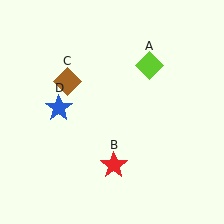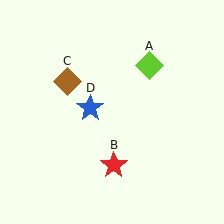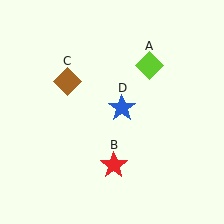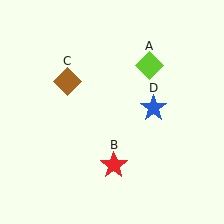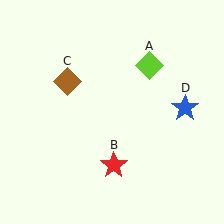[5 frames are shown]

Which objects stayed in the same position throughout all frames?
Lime diamond (object A) and red star (object B) and brown diamond (object C) remained stationary.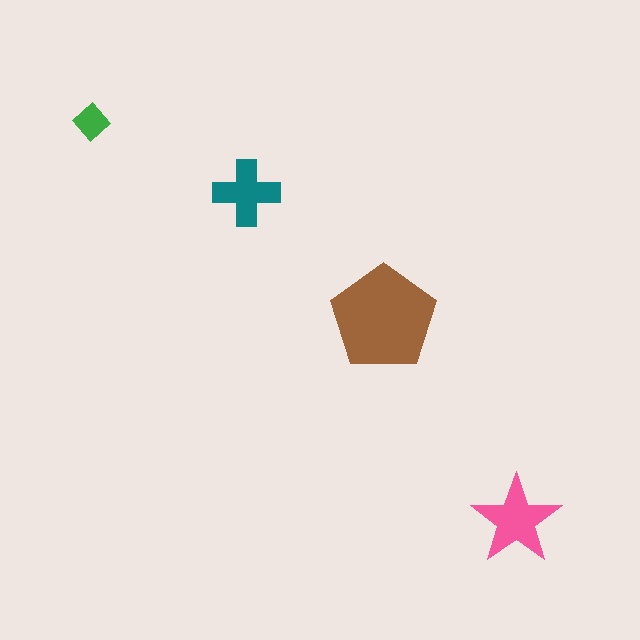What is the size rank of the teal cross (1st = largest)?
3rd.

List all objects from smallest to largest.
The green diamond, the teal cross, the pink star, the brown pentagon.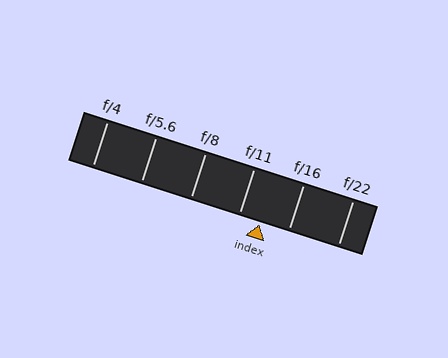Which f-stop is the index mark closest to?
The index mark is closest to f/11.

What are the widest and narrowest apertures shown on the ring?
The widest aperture shown is f/4 and the narrowest is f/22.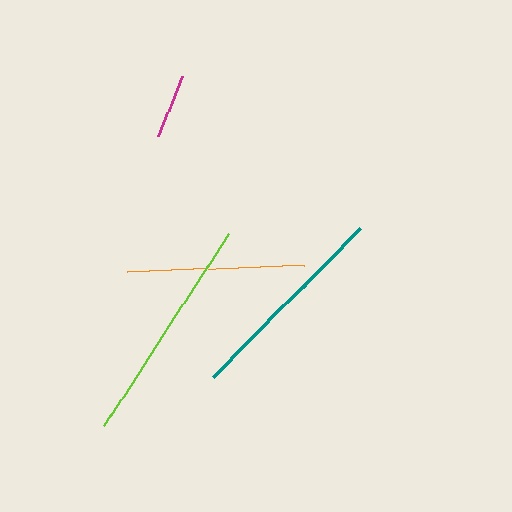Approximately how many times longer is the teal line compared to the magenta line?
The teal line is approximately 3.3 times the length of the magenta line.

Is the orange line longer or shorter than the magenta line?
The orange line is longer than the magenta line.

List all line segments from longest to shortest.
From longest to shortest: lime, teal, orange, magenta.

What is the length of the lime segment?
The lime segment is approximately 229 pixels long.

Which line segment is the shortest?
The magenta line is the shortest at approximately 64 pixels.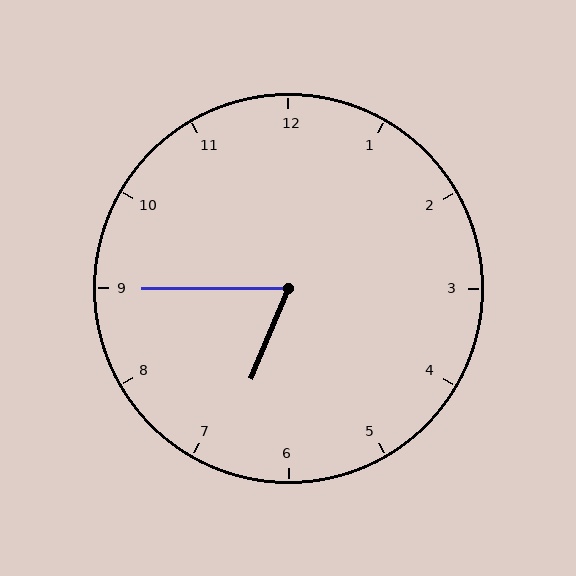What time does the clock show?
6:45.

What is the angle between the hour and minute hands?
Approximately 68 degrees.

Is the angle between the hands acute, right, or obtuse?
It is acute.